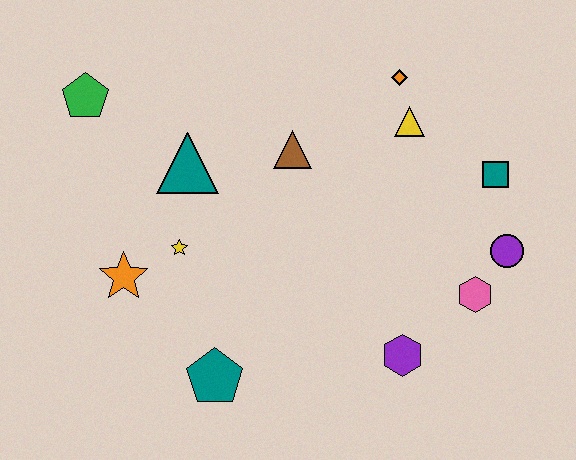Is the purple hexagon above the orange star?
No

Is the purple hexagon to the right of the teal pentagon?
Yes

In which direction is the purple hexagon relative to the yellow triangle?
The purple hexagon is below the yellow triangle.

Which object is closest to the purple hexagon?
The pink hexagon is closest to the purple hexagon.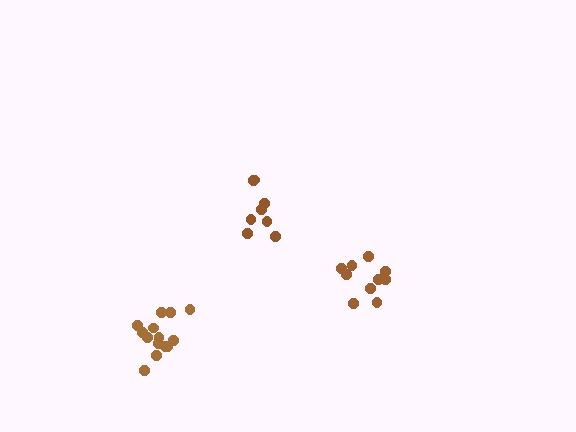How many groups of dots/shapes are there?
There are 3 groups.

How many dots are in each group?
Group 1: 8 dots, Group 2: 10 dots, Group 3: 14 dots (32 total).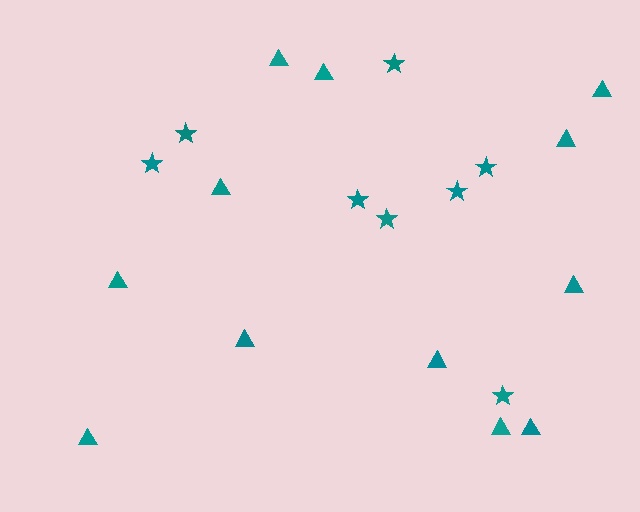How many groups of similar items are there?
There are 2 groups: one group of triangles (12) and one group of stars (8).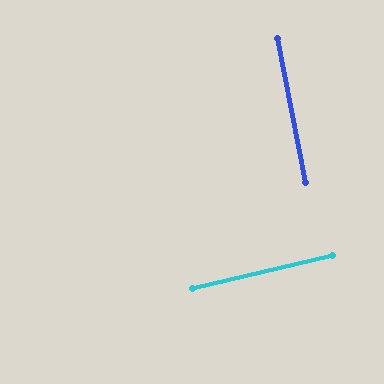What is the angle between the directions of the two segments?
Approximately 88 degrees.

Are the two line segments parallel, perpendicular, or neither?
Perpendicular — they meet at approximately 88°.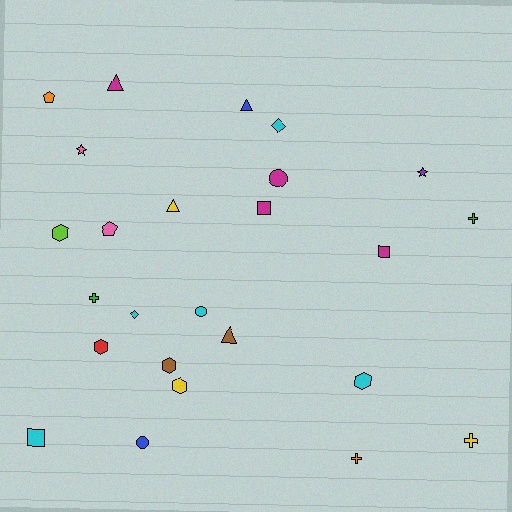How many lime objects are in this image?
There is 1 lime object.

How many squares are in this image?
There are 3 squares.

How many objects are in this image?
There are 25 objects.